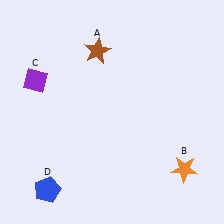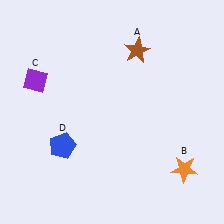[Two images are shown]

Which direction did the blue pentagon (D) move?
The blue pentagon (D) moved up.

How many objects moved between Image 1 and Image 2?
2 objects moved between the two images.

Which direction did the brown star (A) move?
The brown star (A) moved right.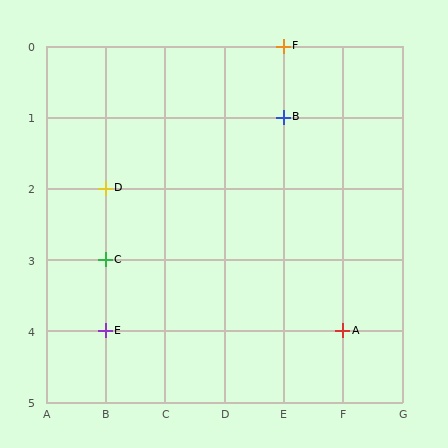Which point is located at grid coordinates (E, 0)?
Point F is at (E, 0).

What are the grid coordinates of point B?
Point B is at grid coordinates (E, 1).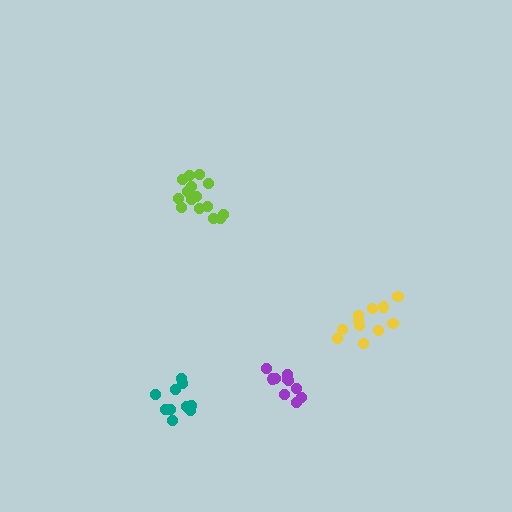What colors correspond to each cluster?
The clusters are colored: teal, purple, yellow, lime.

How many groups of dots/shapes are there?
There are 4 groups.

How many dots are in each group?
Group 1: 10 dots, Group 2: 10 dots, Group 3: 11 dots, Group 4: 15 dots (46 total).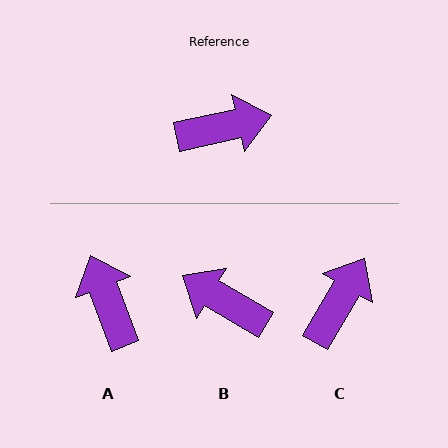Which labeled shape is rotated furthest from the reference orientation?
B, about 137 degrees away.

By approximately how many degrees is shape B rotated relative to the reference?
Approximately 137 degrees counter-clockwise.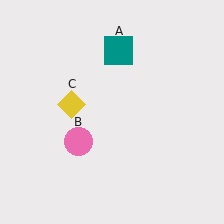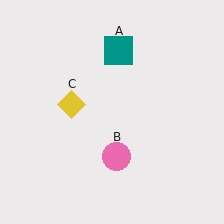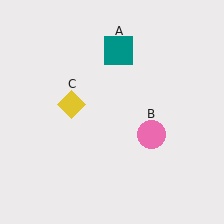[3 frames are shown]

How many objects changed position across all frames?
1 object changed position: pink circle (object B).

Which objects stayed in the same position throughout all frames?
Teal square (object A) and yellow diamond (object C) remained stationary.